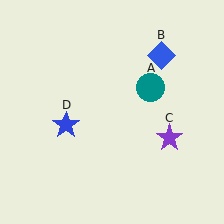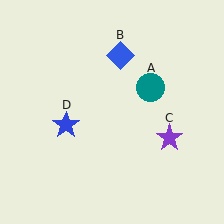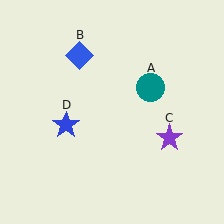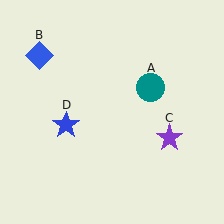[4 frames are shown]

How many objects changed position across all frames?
1 object changed position: blue diamond (object B).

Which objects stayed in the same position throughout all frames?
Teal circle (object A) and purple star (object C) and blue star (object D) remained stationary.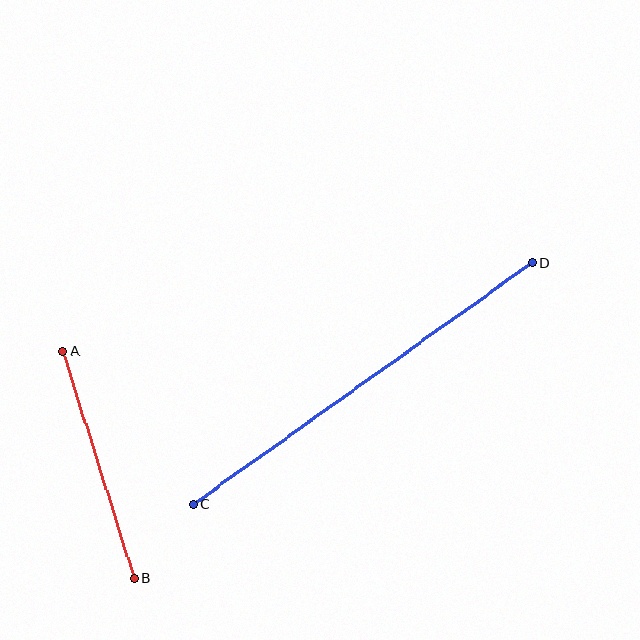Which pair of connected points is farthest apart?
Points C and D are farthest apart.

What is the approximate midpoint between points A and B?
The midpoint is at approximately (99, 465) pixels.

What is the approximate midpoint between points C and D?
The midpoint is at approximately (363, 383) pixels.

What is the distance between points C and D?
The distance is approximately 417 pixels.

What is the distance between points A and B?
The distance is approximately 238 pixels.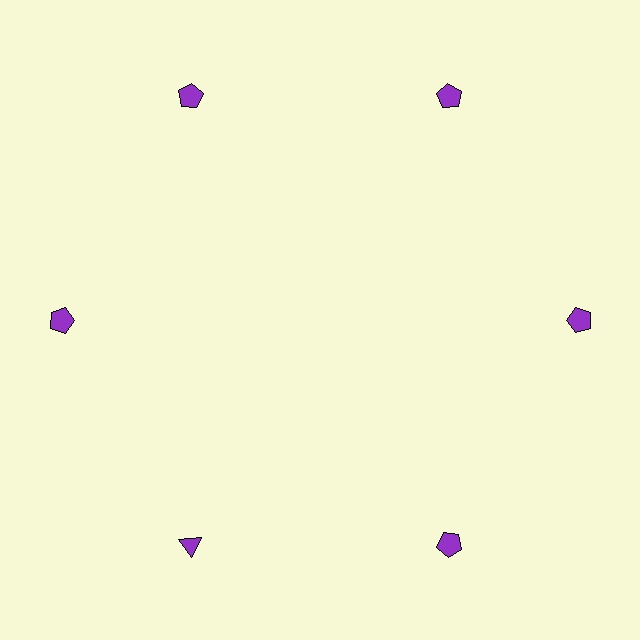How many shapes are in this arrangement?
There are 6 shapes arranged in a ring pattern.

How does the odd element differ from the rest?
It has a different shape: triangle instead of pentagon.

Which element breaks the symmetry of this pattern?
The purple triangle at roughly the 7 o'clock position breaks the symmetry. All other shapes are purple pentagons.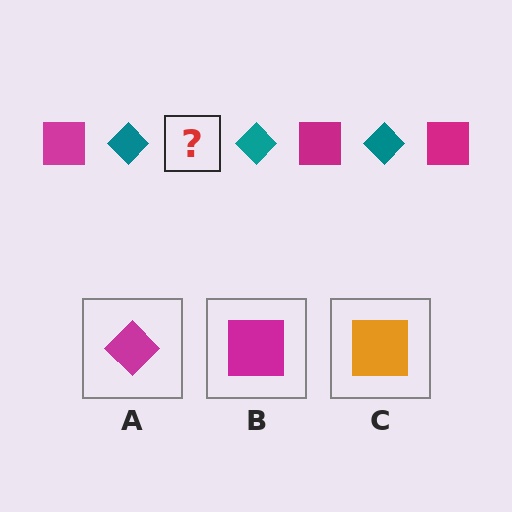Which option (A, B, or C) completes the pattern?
B.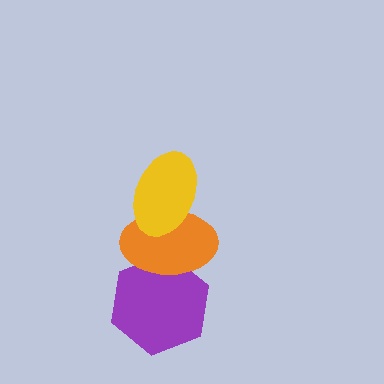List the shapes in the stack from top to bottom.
From top to bottom: the yellow ellipse, the orange ellipse, the purple hexagon.